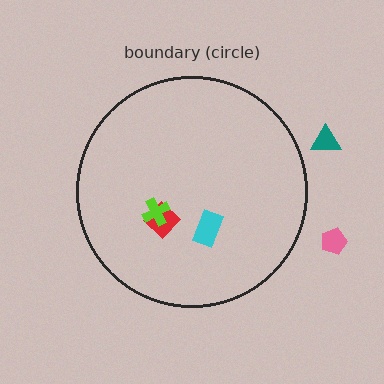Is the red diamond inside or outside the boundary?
Inside.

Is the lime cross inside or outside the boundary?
Inside.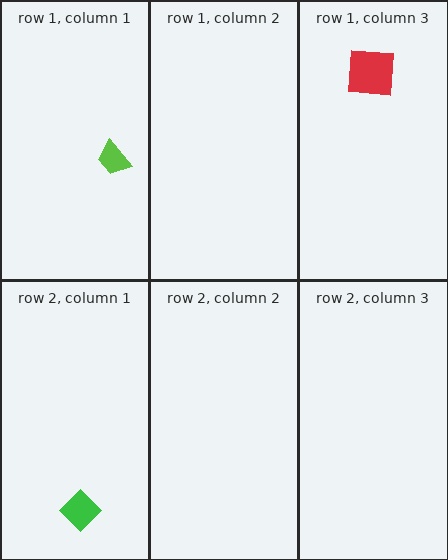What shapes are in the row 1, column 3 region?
The red square.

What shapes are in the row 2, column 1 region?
The green diamond.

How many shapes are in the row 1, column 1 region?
1.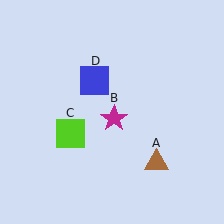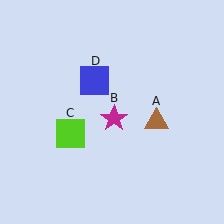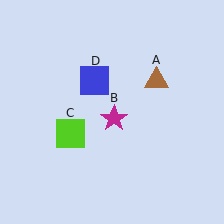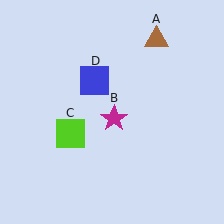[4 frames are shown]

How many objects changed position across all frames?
1 object changed position: brown triangle (object A).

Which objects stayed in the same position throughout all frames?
Magenta star (object B) and lime square (object C) and blue square (object D) remained stationary.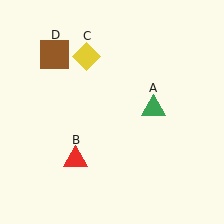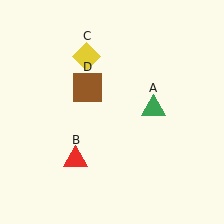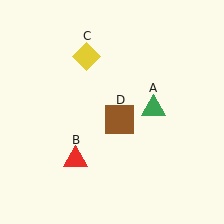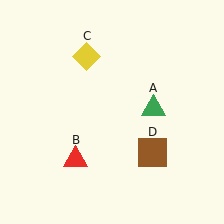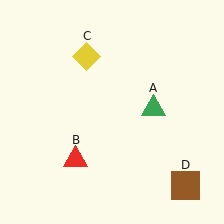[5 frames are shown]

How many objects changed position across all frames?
1 object changed position: brown square (object D).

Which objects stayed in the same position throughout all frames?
Green triangle (object A) and red triangle (object B) and yellow diamond (object C) remained stationary.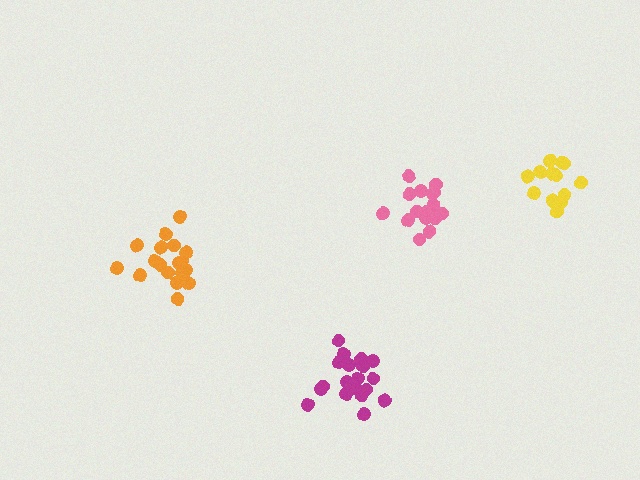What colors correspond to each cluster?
The clusters are colored: yellow, magenta, pink, orange.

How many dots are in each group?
Group 1: 14 dots, Group 2: 20 dots, Group 3: 17 dots, Group 4: 18 dots (69 total).